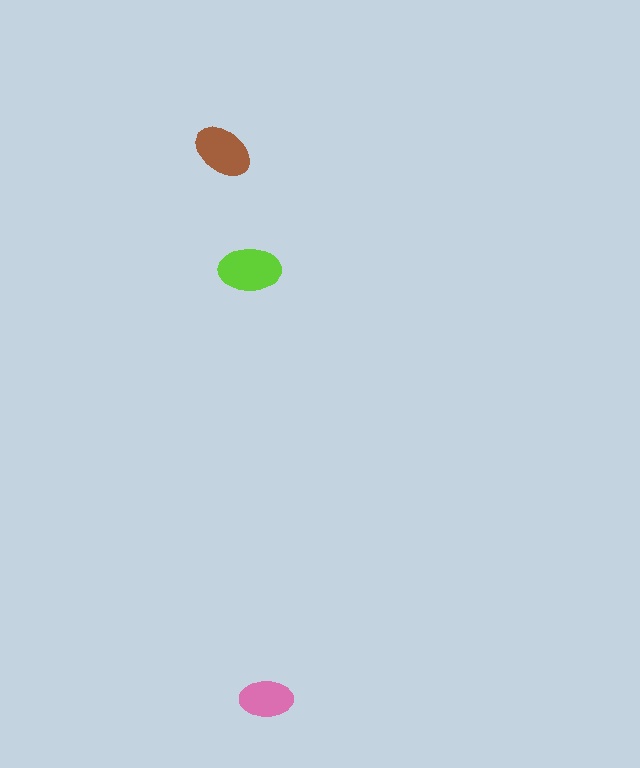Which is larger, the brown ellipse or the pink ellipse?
The brown one.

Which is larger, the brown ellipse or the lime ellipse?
The lime one.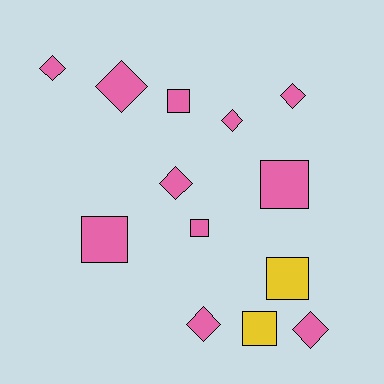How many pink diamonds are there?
There are 7 pink diamonds.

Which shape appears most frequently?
Diamond, with 7 objects.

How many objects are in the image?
There are 13 objects.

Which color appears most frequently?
Pink, with 11 objects.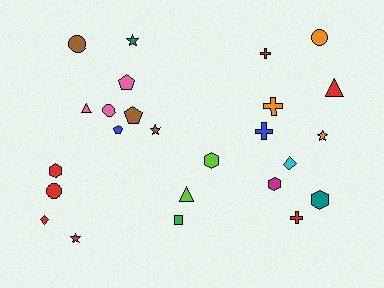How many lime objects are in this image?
There are 2 lime objects.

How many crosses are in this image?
There are 4 crosses.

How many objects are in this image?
There are 25 objects.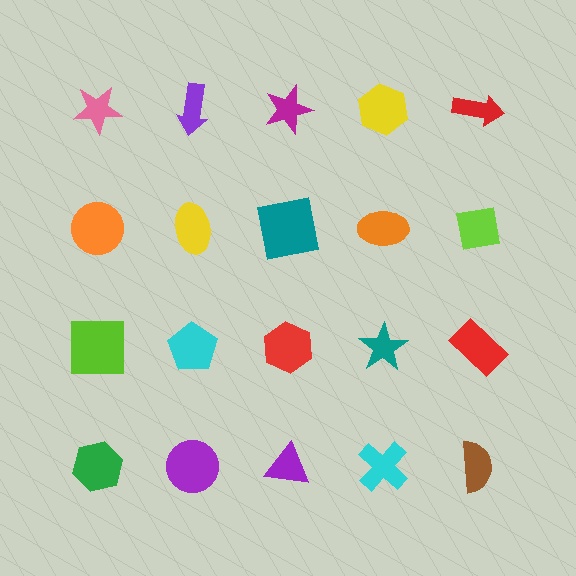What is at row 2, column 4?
An orange ellipse.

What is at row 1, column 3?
A magenta star.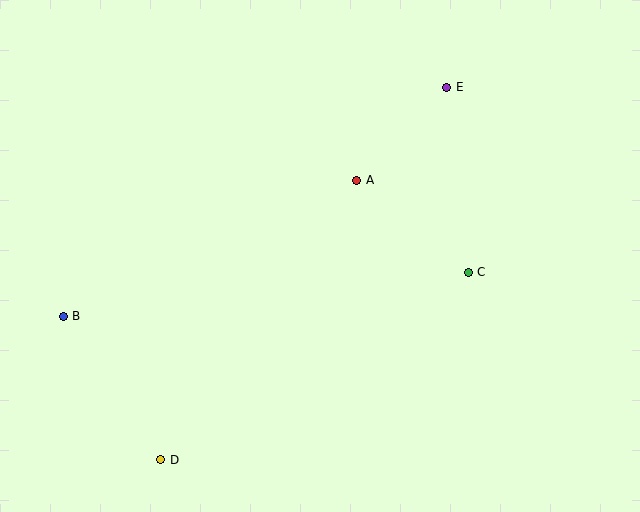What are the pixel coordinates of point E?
Point E is at (447, 87).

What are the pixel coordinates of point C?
Point C is at (468, 272).